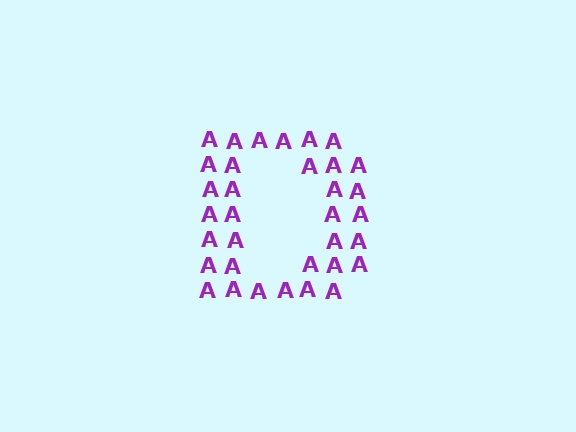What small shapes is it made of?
It is made of small letter A's.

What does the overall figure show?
The overall figure shows the letter D.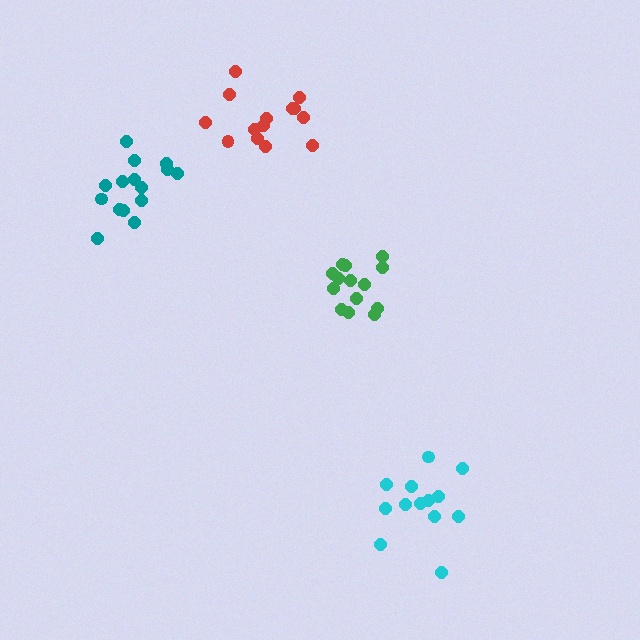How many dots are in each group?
Group 1: 14 dots, Group 2: 13 dots, Group 3: 15 dots, Group 4: 14 dots (56 total).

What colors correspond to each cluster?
The clusters are colored: green, cyan, teal, red.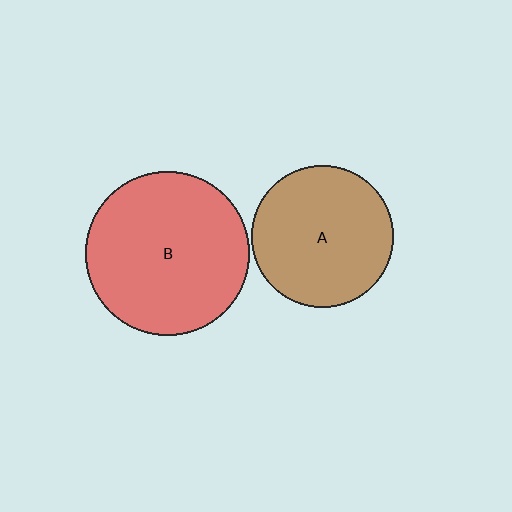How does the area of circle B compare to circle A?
Approximately 1.3 times.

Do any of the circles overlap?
No, none of the circles overlap.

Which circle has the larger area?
Circle B (red).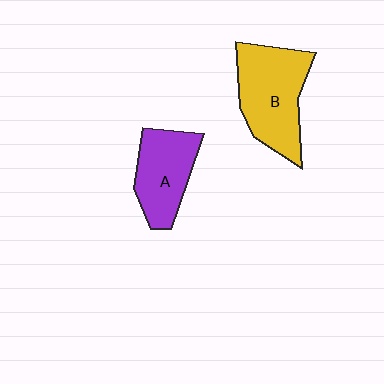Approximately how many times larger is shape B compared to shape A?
Approximately 1.3 times.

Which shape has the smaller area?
Shape A (purple).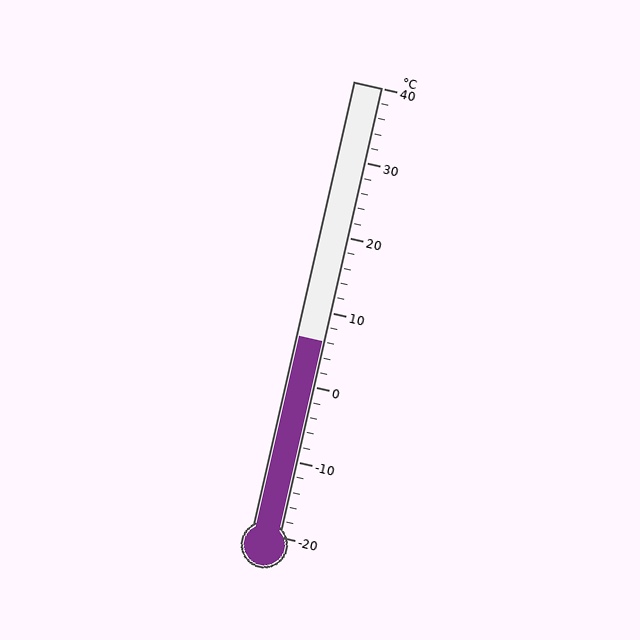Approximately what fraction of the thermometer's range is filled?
The thermometer is filled to approximately 45% of its range.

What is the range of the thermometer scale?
The thermometer scale ranges from -20°C to 40°C.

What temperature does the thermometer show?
The thermometer shows approximately 6°C.